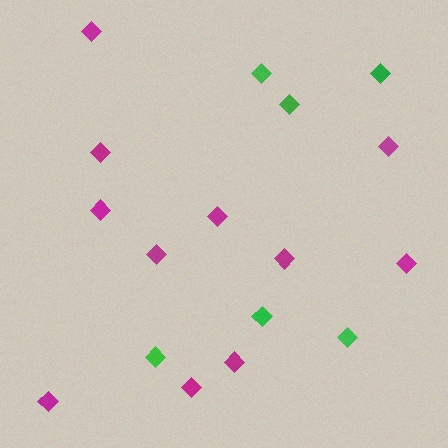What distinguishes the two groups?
There are 2 groups: one group of magenta diamonds (11) and one group of green diamonds (6).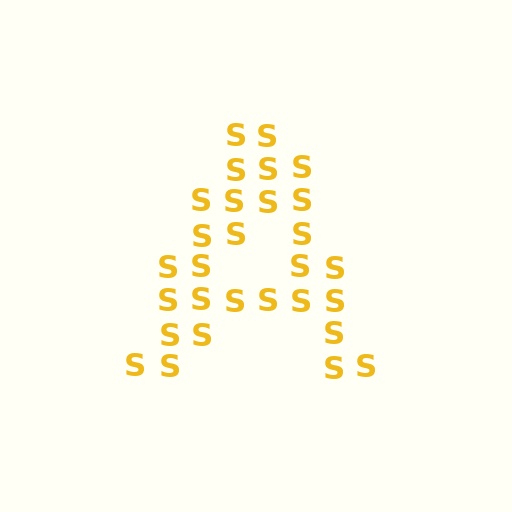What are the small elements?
The small elements are letter S's.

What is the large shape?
The large shape is the letter A.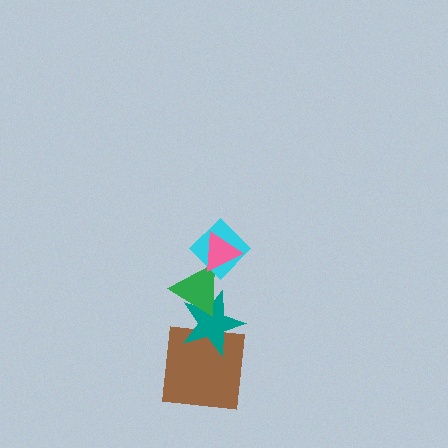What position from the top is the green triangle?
The green triangle is 3rd from the top.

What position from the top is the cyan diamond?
The cyan diamond is 2nd from the top.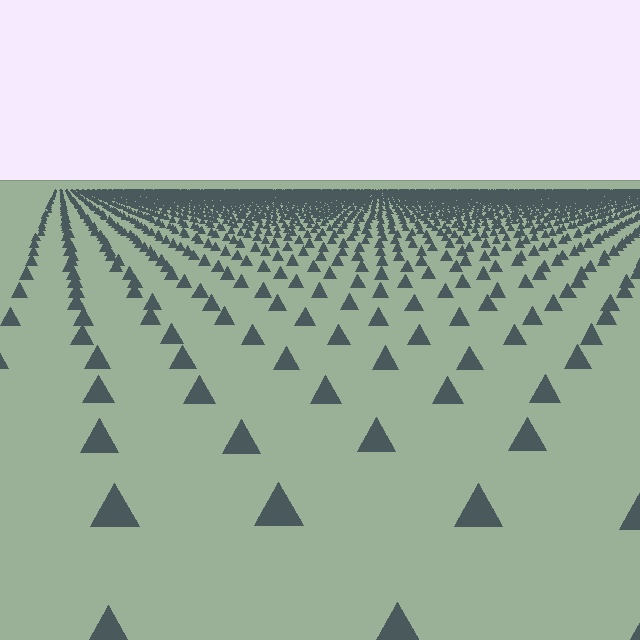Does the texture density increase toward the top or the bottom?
Density increases toward the top.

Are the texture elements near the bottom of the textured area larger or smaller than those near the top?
Larger. Near the bottom, elements are closer to the viewer and appear at a bigger on-screen size.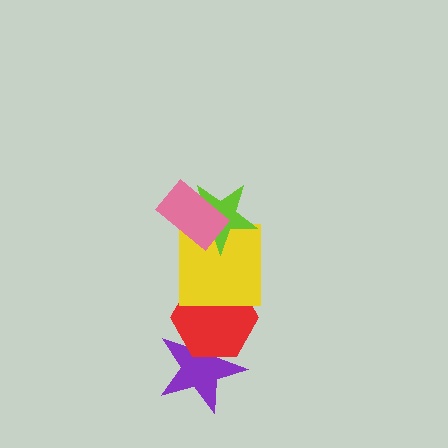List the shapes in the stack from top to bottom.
From top to bottom: the pink rectangle, the lime star, the yellow square, the red hexagon, the purple star.